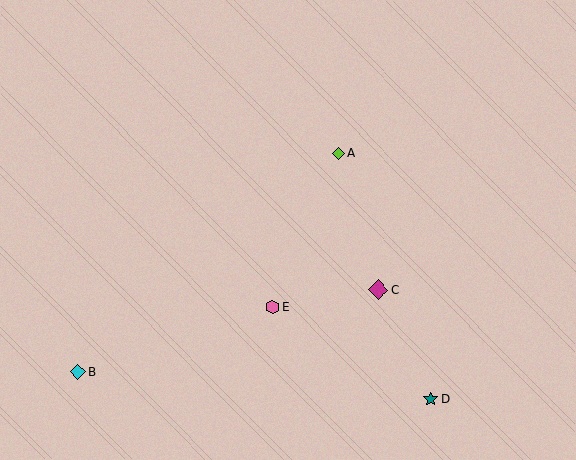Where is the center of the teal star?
The center of the teal star is at (431, 399).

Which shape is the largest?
The magenta diamond (labeled C) is the largest.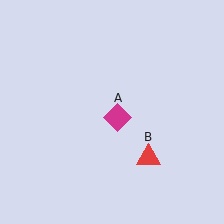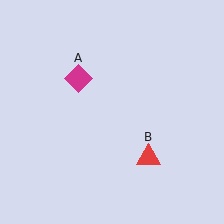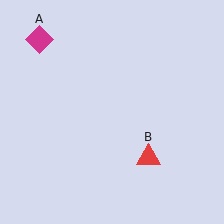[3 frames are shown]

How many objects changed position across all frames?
1 object changed position: magenta diamond (object A).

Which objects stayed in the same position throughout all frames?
Red triangle (object B) remained stationary.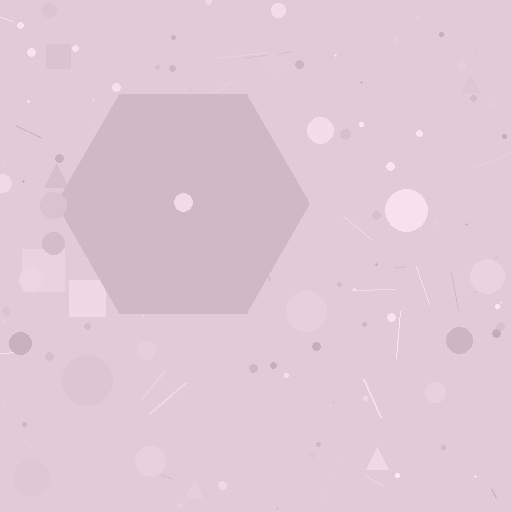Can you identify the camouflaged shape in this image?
The camouflaged shape is a hexagon.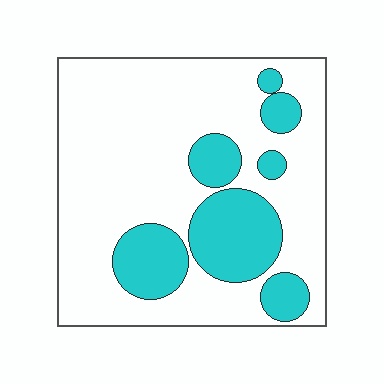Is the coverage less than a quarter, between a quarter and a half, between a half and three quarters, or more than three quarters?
Between a quarter and a half.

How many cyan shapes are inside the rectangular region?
7.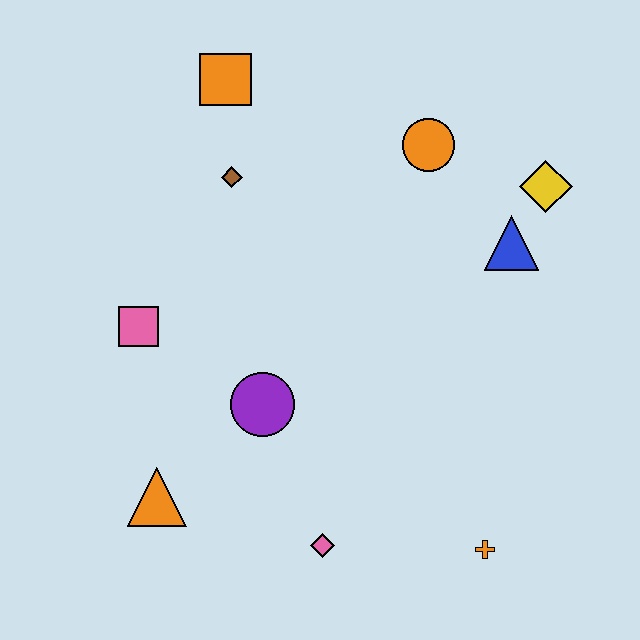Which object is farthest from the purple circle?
The yellow diamond is farthest from the purple circle.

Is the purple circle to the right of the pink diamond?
No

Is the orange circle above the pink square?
Yes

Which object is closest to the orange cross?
The pink diamond is closest to the orange cross.